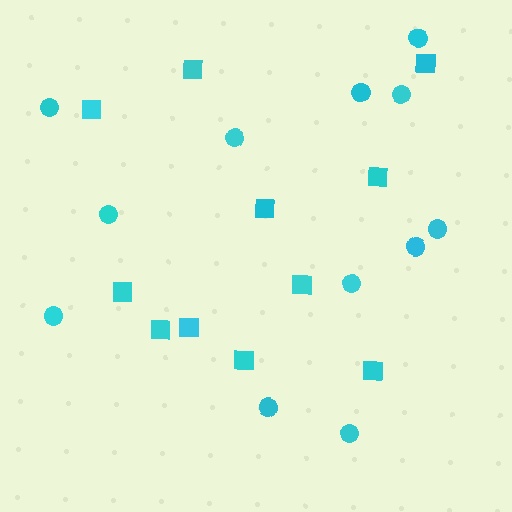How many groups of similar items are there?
There are 2 groups: one group of squares (11) and one group of circles (12).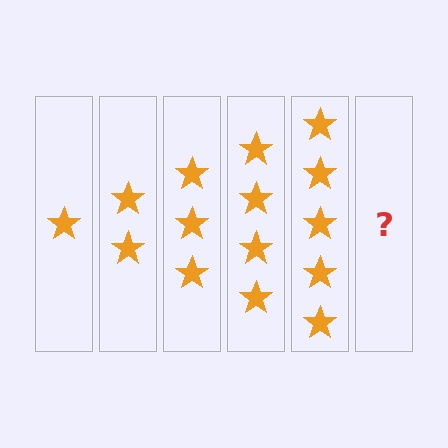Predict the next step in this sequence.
The next step is 6 stars.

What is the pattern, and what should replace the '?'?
The pattern is that each step adds one more star. The '?' should be 6 stars.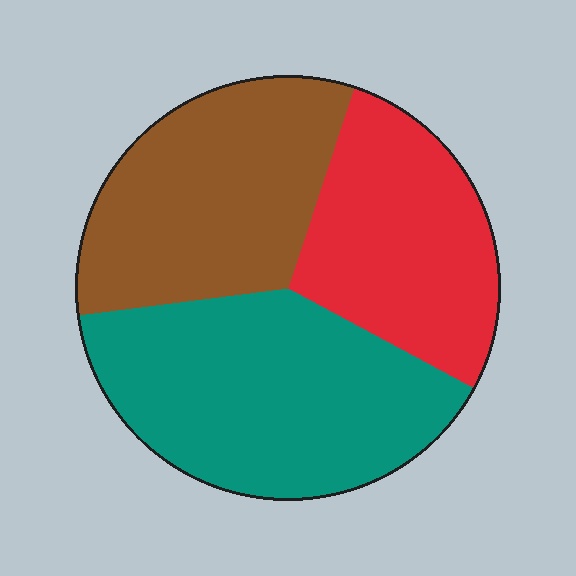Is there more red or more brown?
Brown.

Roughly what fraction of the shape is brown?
Brown covers roughly 30% of the shape.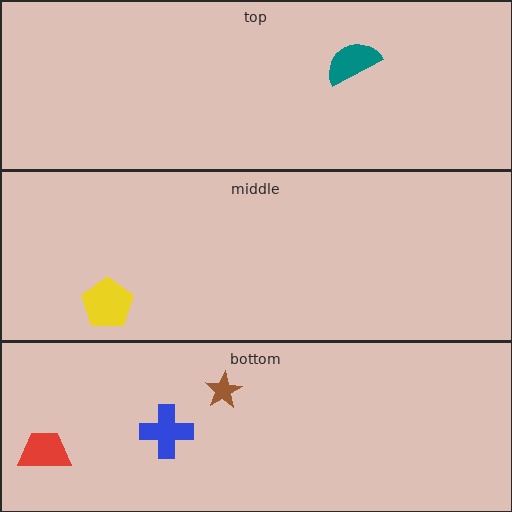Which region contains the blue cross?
The bottom region.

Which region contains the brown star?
The bottom region.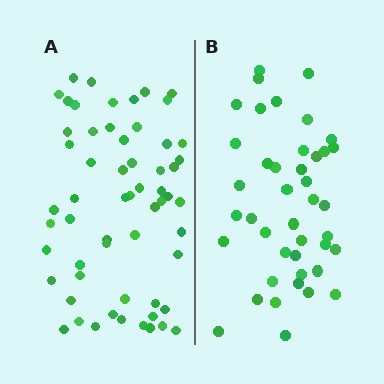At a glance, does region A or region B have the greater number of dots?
Region A (the left region) has more dots.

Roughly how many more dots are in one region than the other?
Region A has approximately 15 more dots than region B.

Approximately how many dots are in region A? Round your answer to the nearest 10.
About 60 dots. (The exact count is 59, which rounds to 60.)